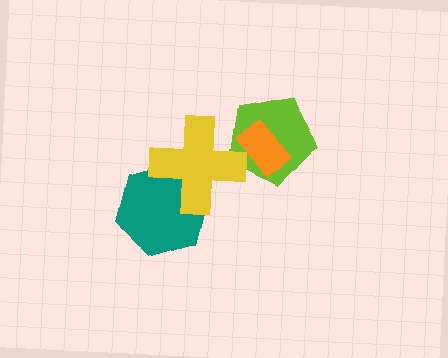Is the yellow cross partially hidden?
No, no other shape covers it.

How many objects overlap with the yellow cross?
2 objects overlap with the yellow cross.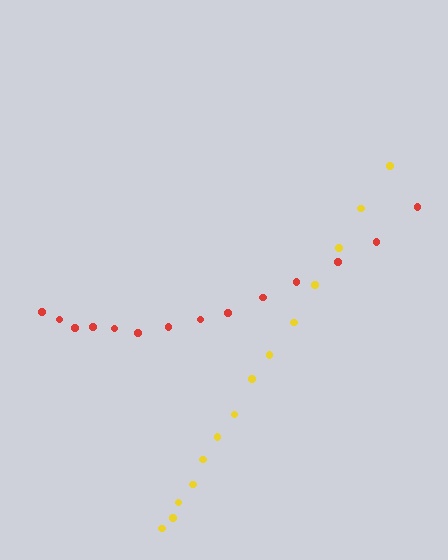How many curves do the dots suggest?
There are 2 distinct paths.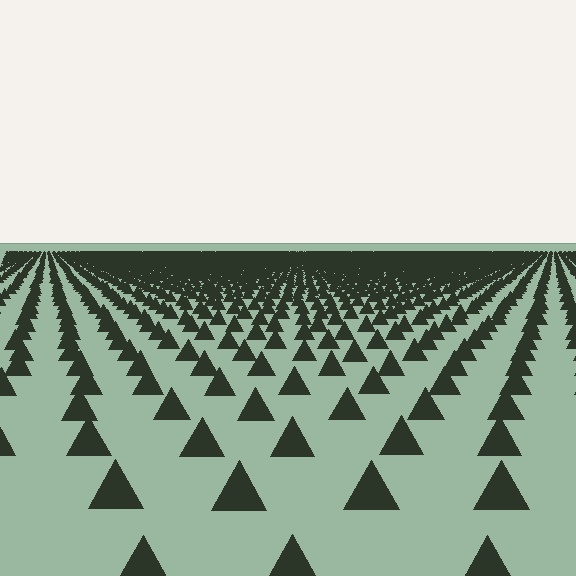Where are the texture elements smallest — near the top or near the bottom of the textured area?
Near the top.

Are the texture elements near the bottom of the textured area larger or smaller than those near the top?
Larger. Near the bottom, elements are closer to the viewer and appear at a bigger on-screen size.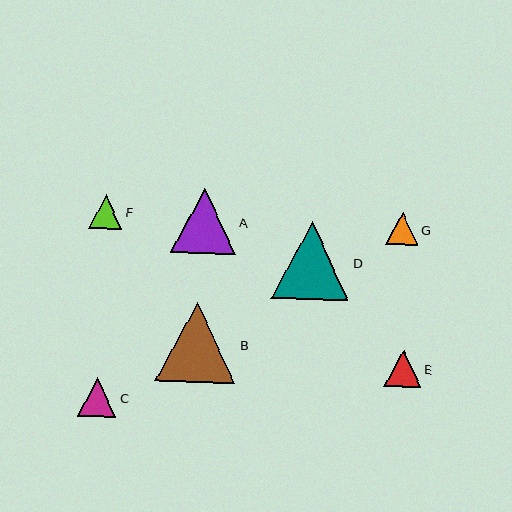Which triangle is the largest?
Triangle B is the largest with a size of approximately 80 pixels.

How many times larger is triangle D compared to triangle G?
Triangle D is approximately 2.4 times the size of triangle G.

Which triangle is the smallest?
Triangle G is the smallest with a size of approximately 33 pixels.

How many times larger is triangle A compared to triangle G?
Triangle A is approximately 2.0 times the size of triangle G.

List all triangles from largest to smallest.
From largest to smallest: B, D, A, C, E, F, G.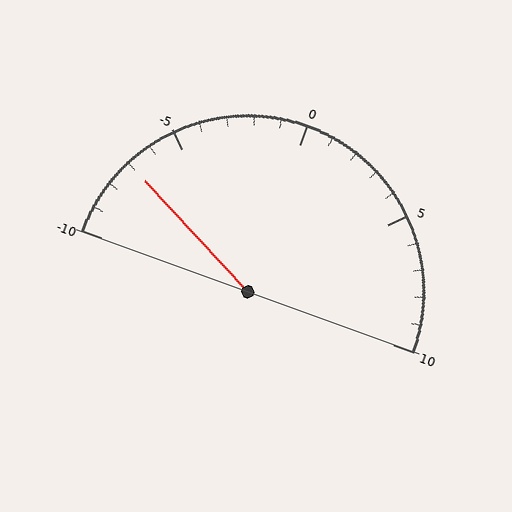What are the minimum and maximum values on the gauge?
The gauge ranges from -10 to 10.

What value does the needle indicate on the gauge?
The needle indicates approximately -7.